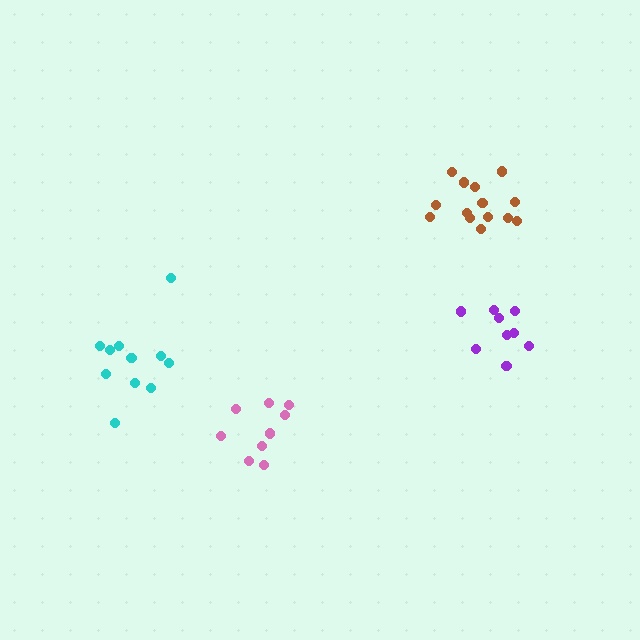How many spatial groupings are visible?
There are 4 spatial groupings.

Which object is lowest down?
The pink cluster is bottommost.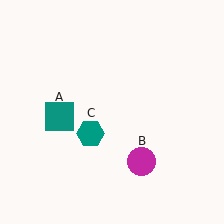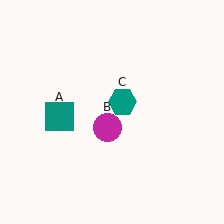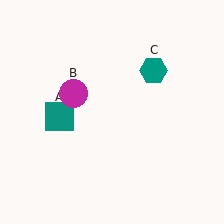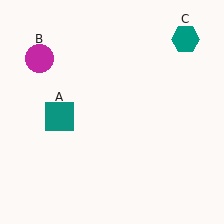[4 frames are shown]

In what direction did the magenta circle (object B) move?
The magenta circle (object B) moved up and to the left.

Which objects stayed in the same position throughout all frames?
Teal square (object A) remained stationary.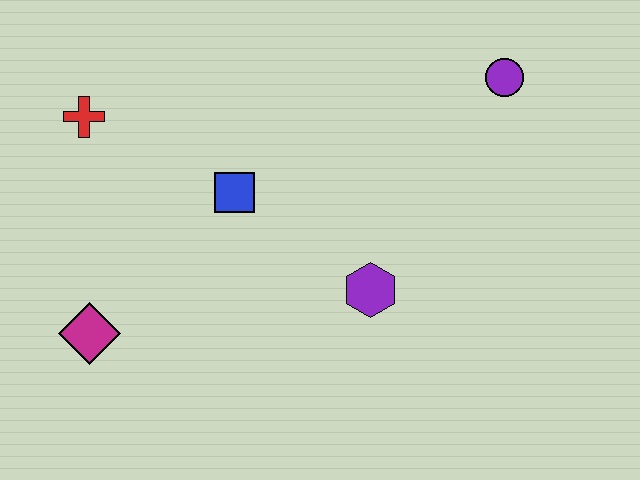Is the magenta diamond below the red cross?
Yes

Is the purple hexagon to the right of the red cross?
Yes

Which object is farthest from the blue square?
The purple circle is farthest from the blue square.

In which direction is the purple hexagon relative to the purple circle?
The purple hexagon is below the purple circle.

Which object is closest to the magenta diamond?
The blue square is closest to the magenta diamond.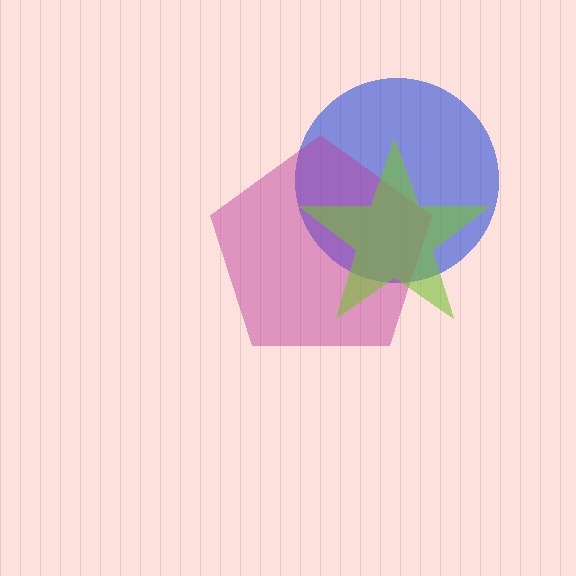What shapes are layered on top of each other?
The layered shapes are: a blue circle, a magenta pentagon, a lime star.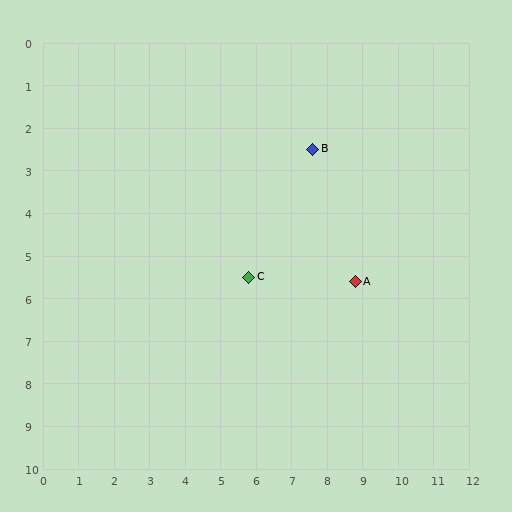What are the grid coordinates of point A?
Point A is at approximately (8.8, 5.6).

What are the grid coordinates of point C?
Point C is at approximately (5.8, 5.5).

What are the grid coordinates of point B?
Point B is at approximately (7.6, 2.5).